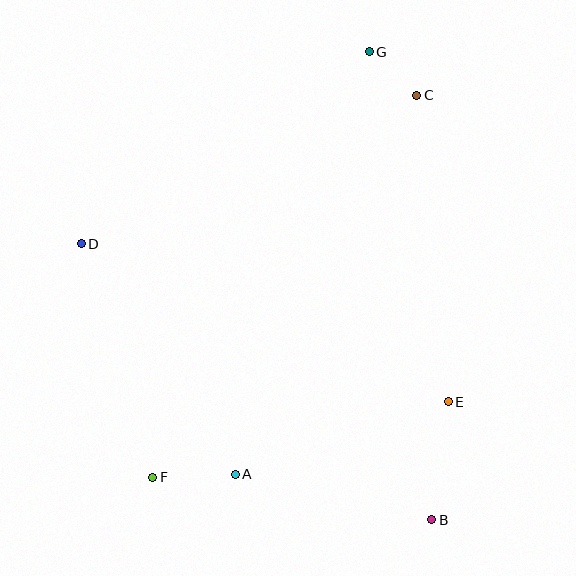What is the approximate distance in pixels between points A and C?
The distance between A and C is approximately 420 pixels.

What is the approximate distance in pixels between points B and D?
The distance between B and D is approximately 446 pixels.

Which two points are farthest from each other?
Points F and G are farthest from each other.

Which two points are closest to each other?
Points C and G are closest to each other.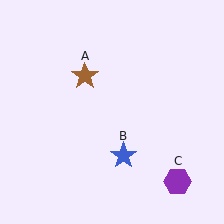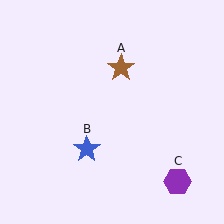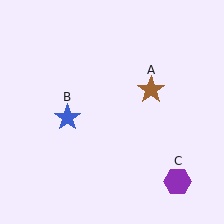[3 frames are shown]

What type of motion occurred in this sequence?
The brown star (object A), blue star (object B) rotated clockwise around the center of the scene.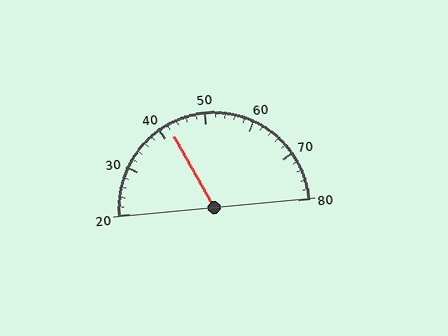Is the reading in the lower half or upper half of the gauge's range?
The reading is in the lower half of the range (20 to 80).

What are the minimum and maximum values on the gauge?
The gauge ranges from 20 to 80.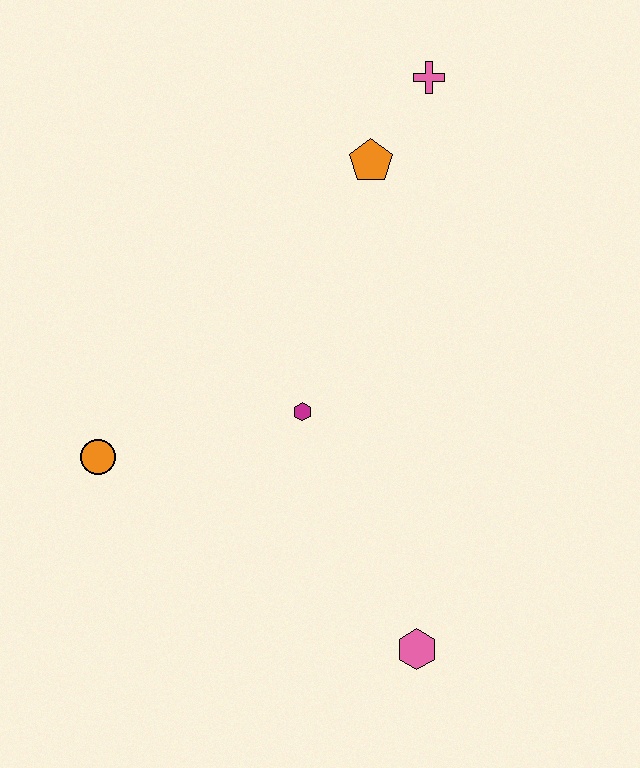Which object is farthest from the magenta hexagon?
The pink cross is farthest from the magenta hexagon.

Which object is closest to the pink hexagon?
The magenta hexagon is closest to the pink hexagon.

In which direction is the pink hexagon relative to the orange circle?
The pink hexagon is to the right of the orange circle.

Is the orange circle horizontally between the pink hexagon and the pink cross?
No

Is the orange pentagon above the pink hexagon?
Yes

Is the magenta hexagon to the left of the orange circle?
No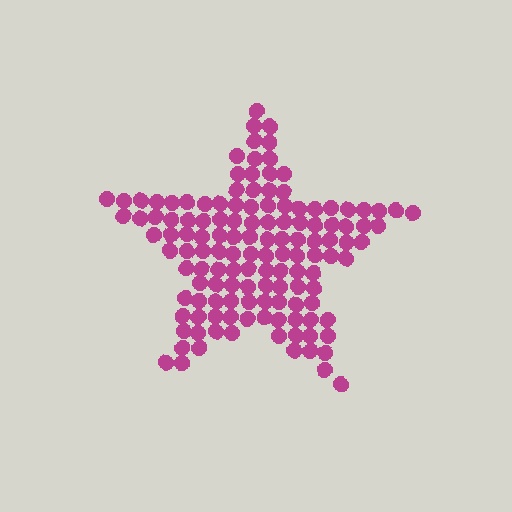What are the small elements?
The small elements are circles.